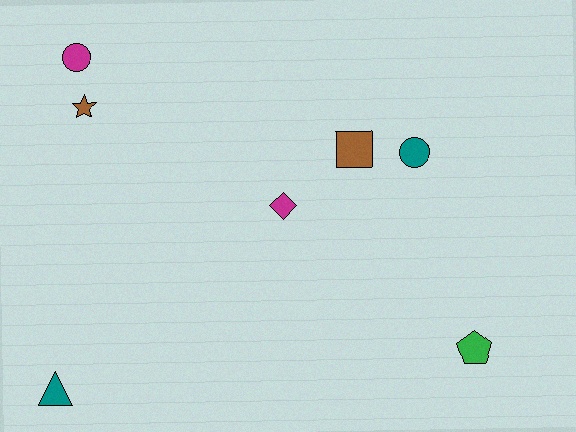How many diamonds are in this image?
There is 1 diamond.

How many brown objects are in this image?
There are 2 brown objects.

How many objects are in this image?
There are 7 objects.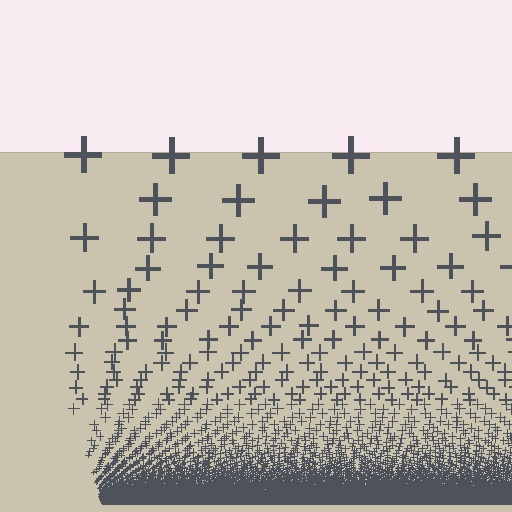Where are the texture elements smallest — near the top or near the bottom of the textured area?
Near the bottom.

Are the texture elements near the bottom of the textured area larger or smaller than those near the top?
Smaller. The gradient is inverted — elements near the bottom are smaller and denser.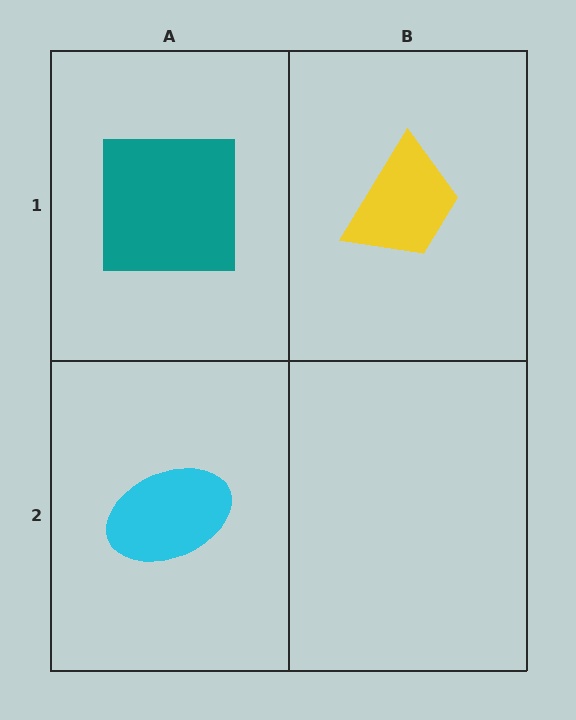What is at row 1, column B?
A yellow trapezoid.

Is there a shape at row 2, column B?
No, that cell is empty.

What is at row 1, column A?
A teal square.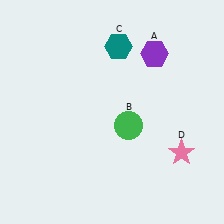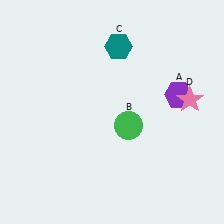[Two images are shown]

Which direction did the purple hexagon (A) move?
The purple hexagon (A) moved down.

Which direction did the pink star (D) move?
The pink star (D) moved up.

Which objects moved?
The objects that moved are: the purple hexagon (A), the pink star (D).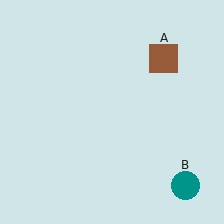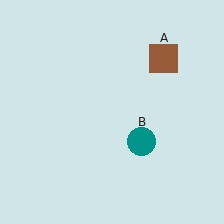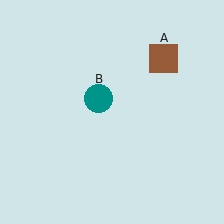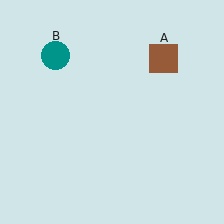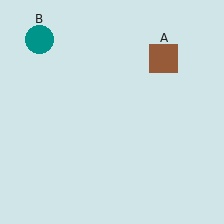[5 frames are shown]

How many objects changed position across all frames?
1 object changed position: teal circle (object B).